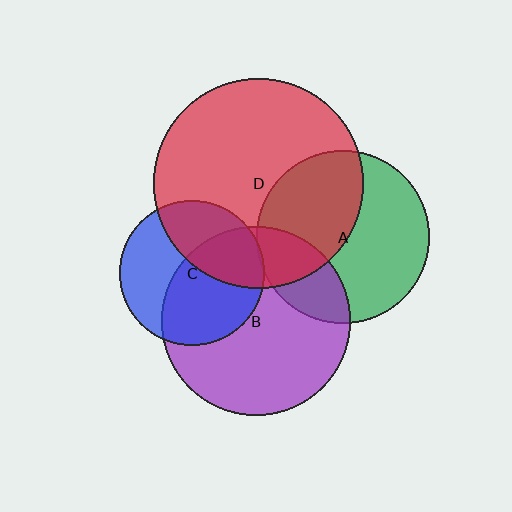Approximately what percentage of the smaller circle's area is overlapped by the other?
Approximately 25%.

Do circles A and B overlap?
Yes.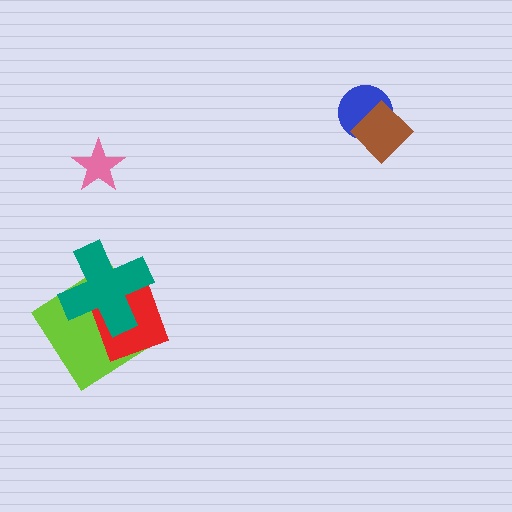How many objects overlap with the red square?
2 objects overlap with the red square.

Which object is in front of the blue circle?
The brown diamond is in front of the blue circle.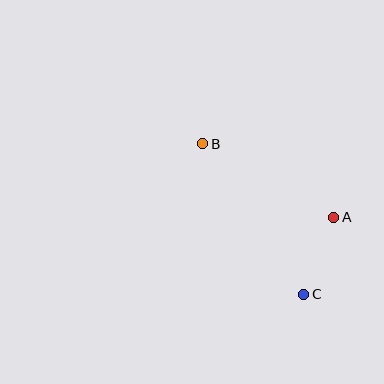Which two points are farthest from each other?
Points B and C are farthest from each other.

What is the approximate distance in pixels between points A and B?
The distance between A and B is approximately 150 pixels.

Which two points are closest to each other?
Points A and C are closest to each other.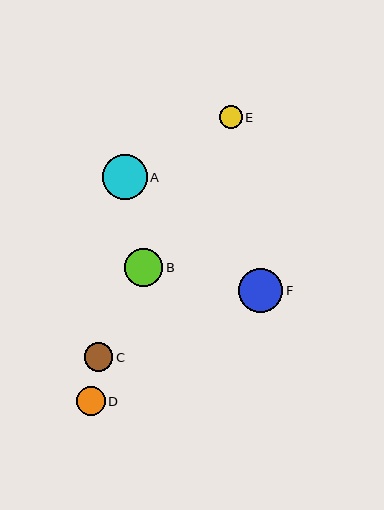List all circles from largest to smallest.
From largest to smallest: A, F, B, D, C, E.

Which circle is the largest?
Circle A is the largest with a size of approximately 45 pixels.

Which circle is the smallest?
Circle E is the smallest with a size of approximately 23 pixels.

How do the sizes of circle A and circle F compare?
Circle A and circle F are approximately the same size.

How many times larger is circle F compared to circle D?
Circle F is approximately 1.5 times the size of circle D.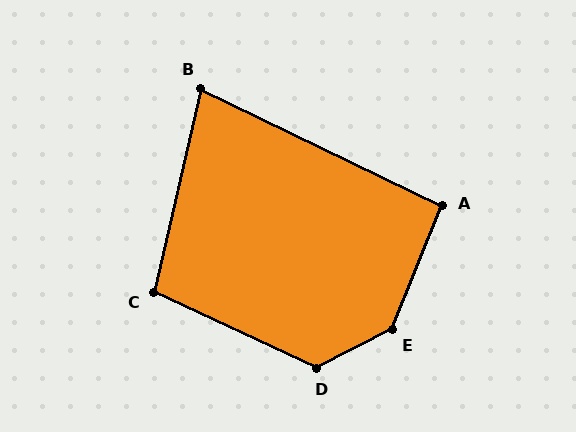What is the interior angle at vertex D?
Approximately 128 degrees (obtuse).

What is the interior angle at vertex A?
Approximately 94 degrees (approximately right).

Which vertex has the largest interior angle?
E, at approximately 138 degrees.